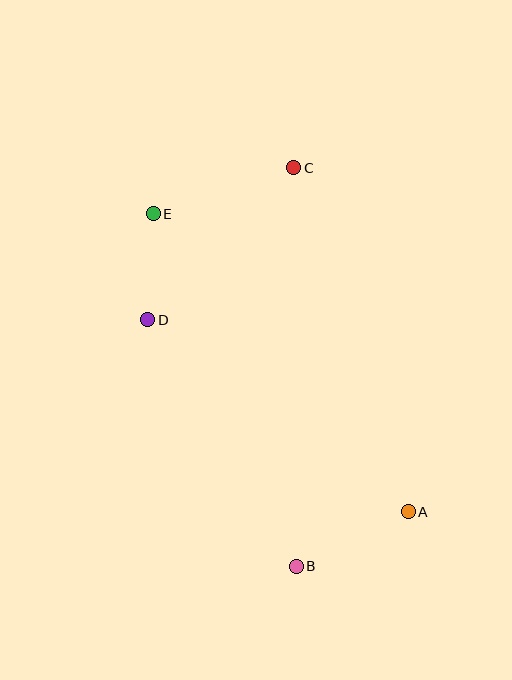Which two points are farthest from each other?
Points B and C are farthest from each other.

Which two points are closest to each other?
Points D and E are closest to each other.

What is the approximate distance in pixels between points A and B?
The distance between A and B is approximately 124 pixels.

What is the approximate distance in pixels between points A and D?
The distance between A and D is approximately 324 pixels.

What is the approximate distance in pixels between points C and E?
The distance between C and E is approximately 148 pixels.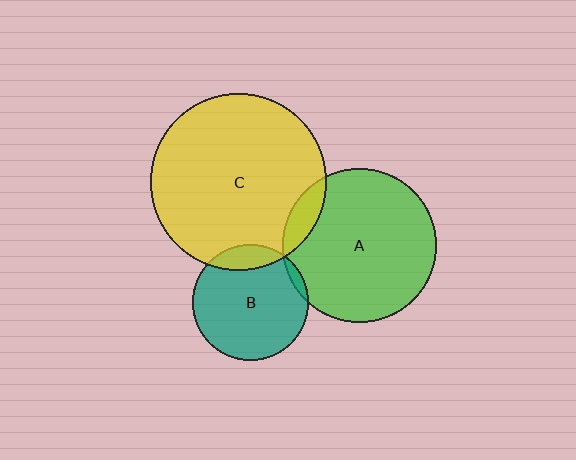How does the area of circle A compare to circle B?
Approximately 1.8 times.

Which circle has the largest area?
Circle C (yellow).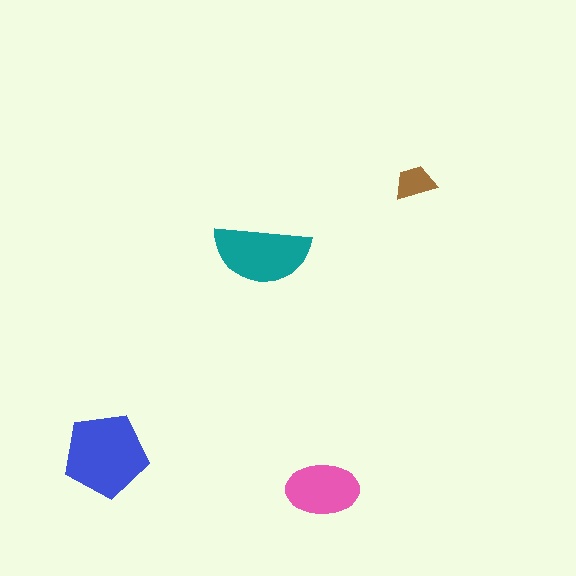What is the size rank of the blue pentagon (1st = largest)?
1st.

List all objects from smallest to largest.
The brown trapezoid, the pink ellipse, the teal semicircle, the blue pentagon.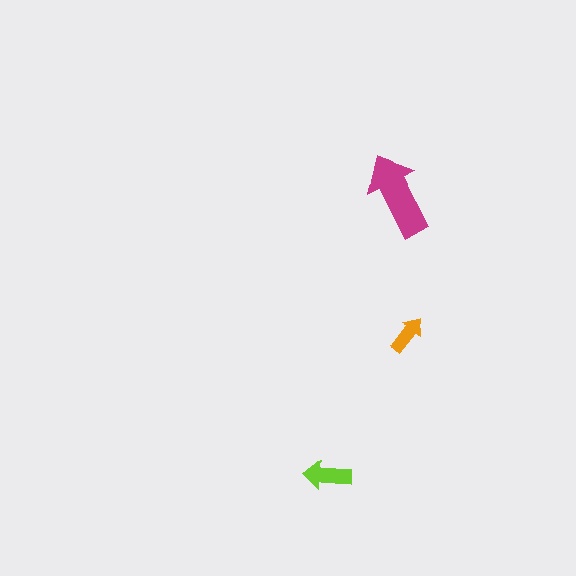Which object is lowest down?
The lime arrow is bottommost.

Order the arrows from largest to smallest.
the magenta one, the lime one, the orange one.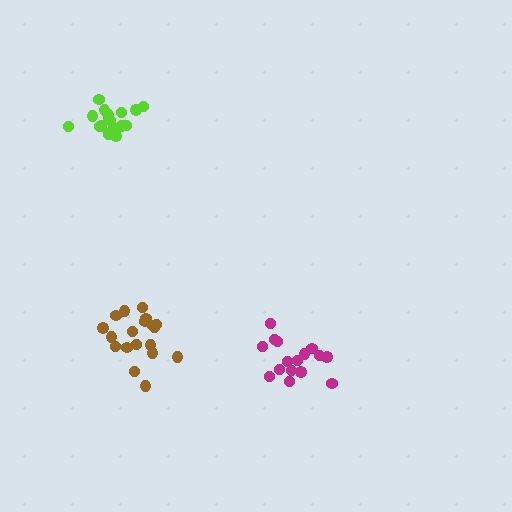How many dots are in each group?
Group 1: 16 dots, Group 2: 18 dots, Group 3: 19 dots (53 total).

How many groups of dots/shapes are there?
There are 3 groups.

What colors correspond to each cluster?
The clusters are colored: magenta, lime, brown.